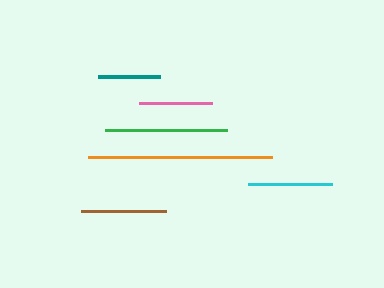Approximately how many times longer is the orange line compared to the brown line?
The orange line is approximately 2.2 times the length of the brown line.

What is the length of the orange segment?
The orange segment is approximately 184 pixels long.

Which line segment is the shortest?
The teal line is the shortest at approximately 62 pixels.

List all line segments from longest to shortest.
From longest to shortest: orange, green, brown, cyan, pink, teal.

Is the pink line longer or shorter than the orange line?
The orange line is longer than the pink line.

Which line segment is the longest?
The orange line is the longest at approximately 184 pixels.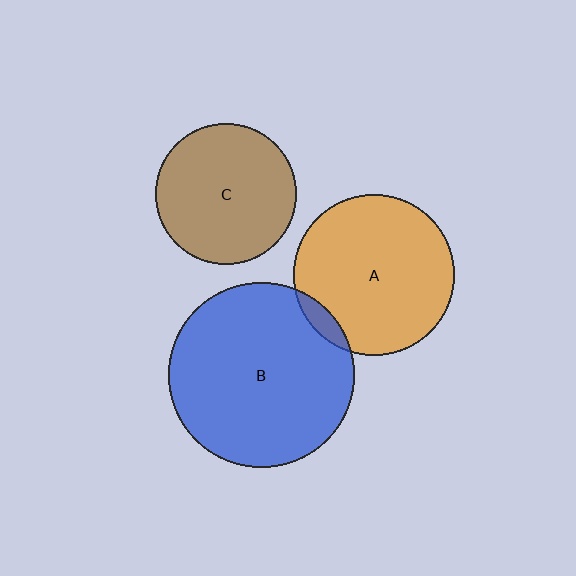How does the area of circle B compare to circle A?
Approximately 1.3 times.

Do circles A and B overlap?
Yes.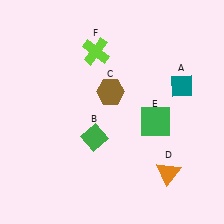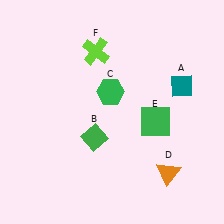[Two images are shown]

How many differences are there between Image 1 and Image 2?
There is 1 difference between the two images.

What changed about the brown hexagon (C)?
In Image 1, C is brown. In Image 2, it changed to green.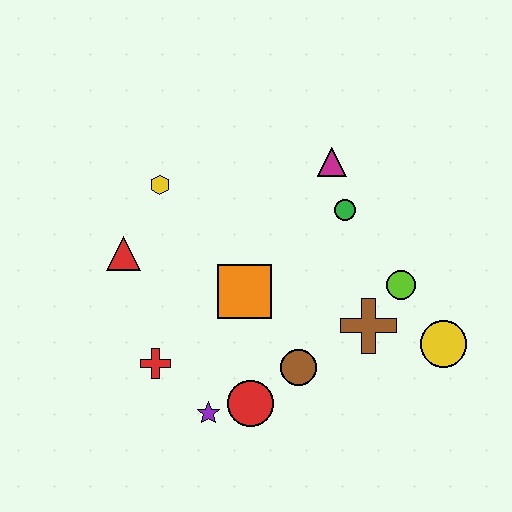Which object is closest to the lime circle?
The brown cross is closest to the lime circle.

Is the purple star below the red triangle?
Yes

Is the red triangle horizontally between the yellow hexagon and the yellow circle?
No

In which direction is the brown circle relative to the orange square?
The brown circle is below the orange square.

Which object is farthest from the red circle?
The magenta triangle is farthest from the red circle.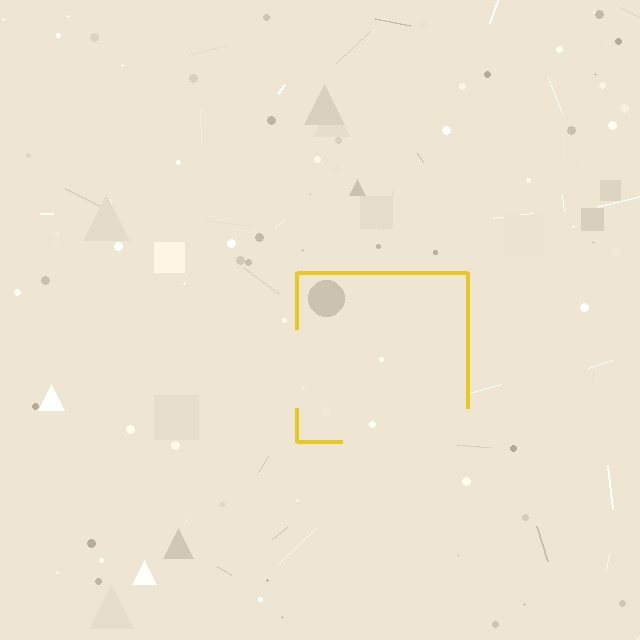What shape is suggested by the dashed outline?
The dashed outline suggests a square.